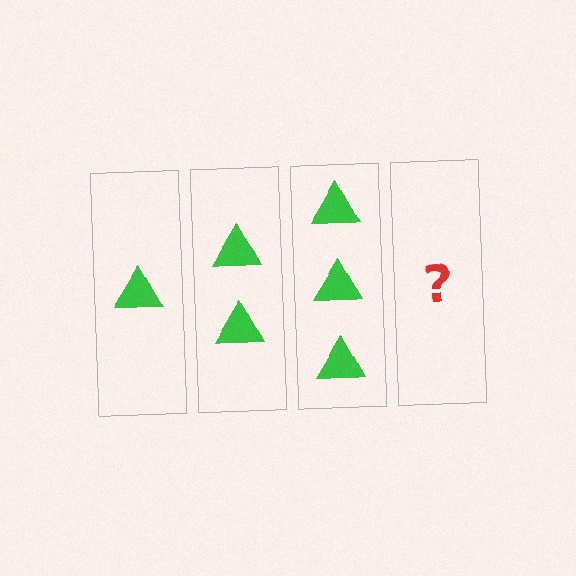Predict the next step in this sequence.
The next step is 4 triangles.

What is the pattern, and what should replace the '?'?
The pattern is that each step adds one more triangle. The '?' should be 4 triangles.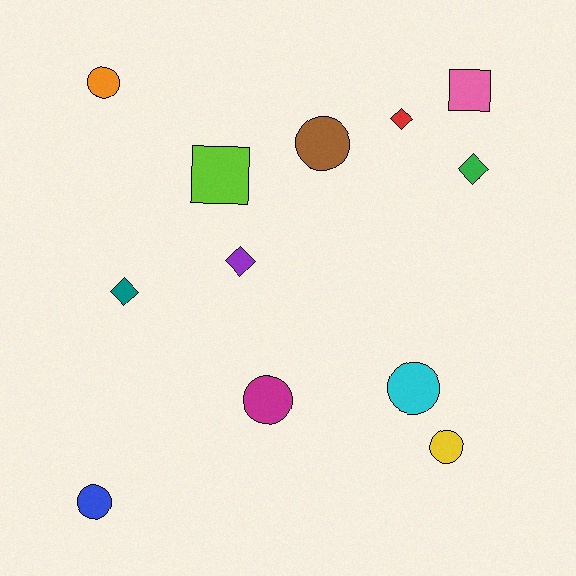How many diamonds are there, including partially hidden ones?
There are 4 diamonds.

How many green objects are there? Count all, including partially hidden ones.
There is 1 green object.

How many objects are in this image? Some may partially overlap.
There are 12 objects.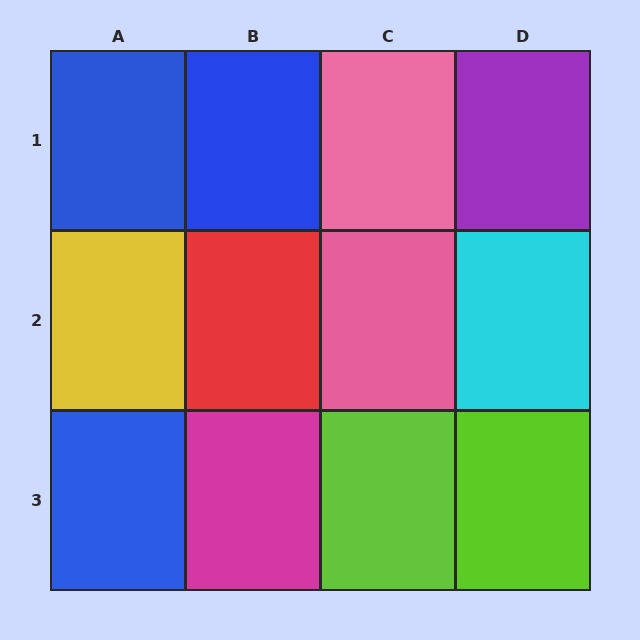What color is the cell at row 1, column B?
Blue.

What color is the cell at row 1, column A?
Blue.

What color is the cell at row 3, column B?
Magenta.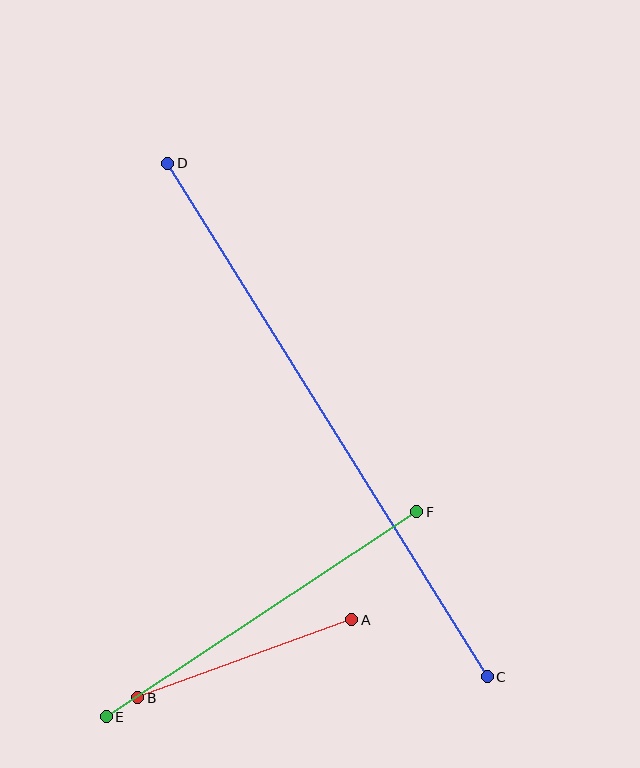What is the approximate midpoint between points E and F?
The midpoint is at approximately (262, 614) pixels.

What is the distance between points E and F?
The distance is approximately 372 pixels.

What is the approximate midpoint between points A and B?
The midpoint is at approximately (245, 659) pixels.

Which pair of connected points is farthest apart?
Points C and D are farthest apart.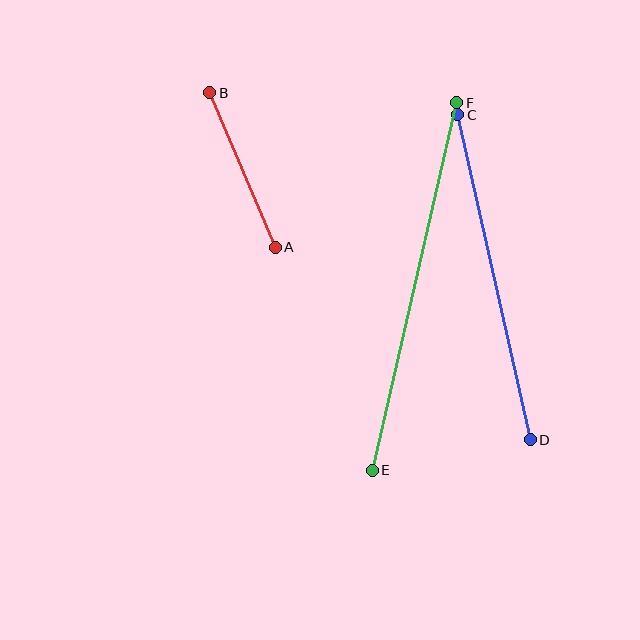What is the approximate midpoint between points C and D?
The midpoint is at approximately (494, 277) pixels.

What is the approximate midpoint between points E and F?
The midpoint is at approximately (414, 287) pixels.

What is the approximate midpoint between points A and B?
The midpoint is at approximately (242, 170) pixels.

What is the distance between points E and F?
The distance is approximately 377 pixels.